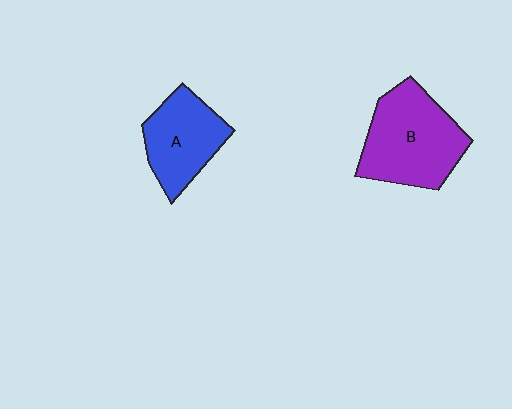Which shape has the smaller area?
Shape A (blue).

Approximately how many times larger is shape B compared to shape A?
Approximately 1.4 times.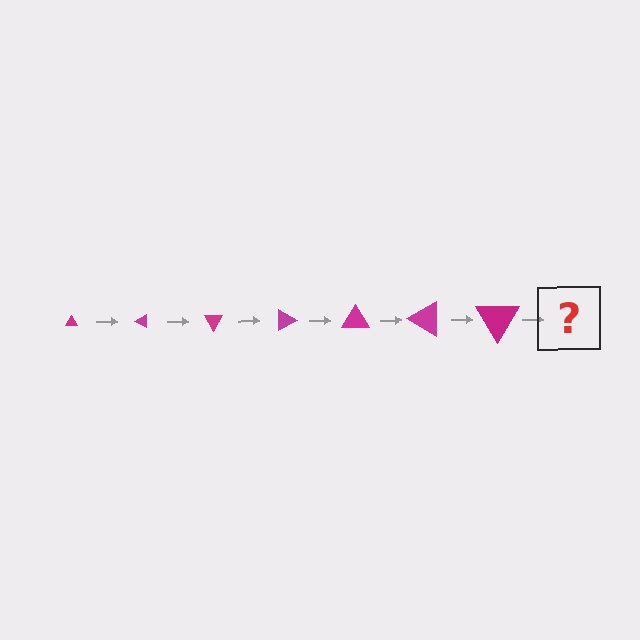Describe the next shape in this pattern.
It should be a triangle, larger than the previous one and rotated 210 degrees from the start.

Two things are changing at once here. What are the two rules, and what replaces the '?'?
The two rules are that the triangle grows larger each step and it rotates 30 degrees each step. The '?' should be a triangle, larger than the previous one and rotated 210 degrees from the start.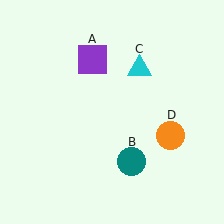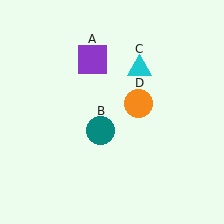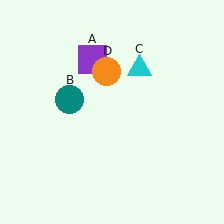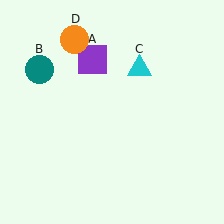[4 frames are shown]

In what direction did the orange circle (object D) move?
The orange circle (object D) moved up and to the left.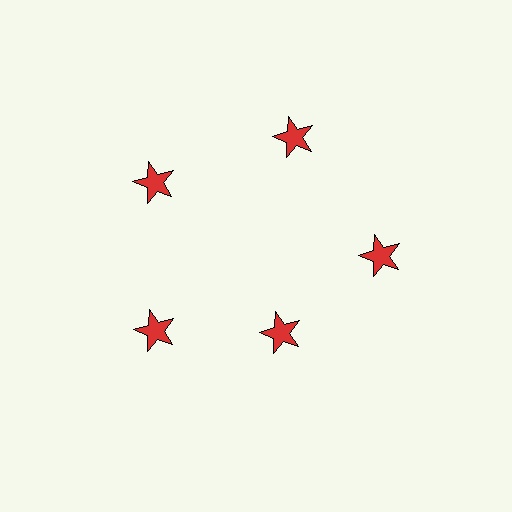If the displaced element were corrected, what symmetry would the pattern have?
It would have 5-fold rotational symmetry — the pattern would map onto itself every 72 degrees.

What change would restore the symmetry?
The symmetry would be restored by moving it outward, back onto the ring so that all 5 stars sit at equal angles and equal distance from the center.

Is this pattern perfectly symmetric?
No. The 5 red stars are arranged in a ring, but one element near the 5 o'clock position is pulled inward toward the center, breaking the 5-fold rotational symmetry.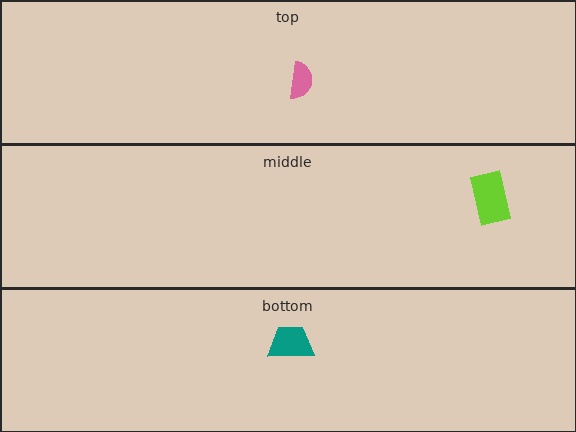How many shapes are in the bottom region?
1.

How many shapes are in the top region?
1.